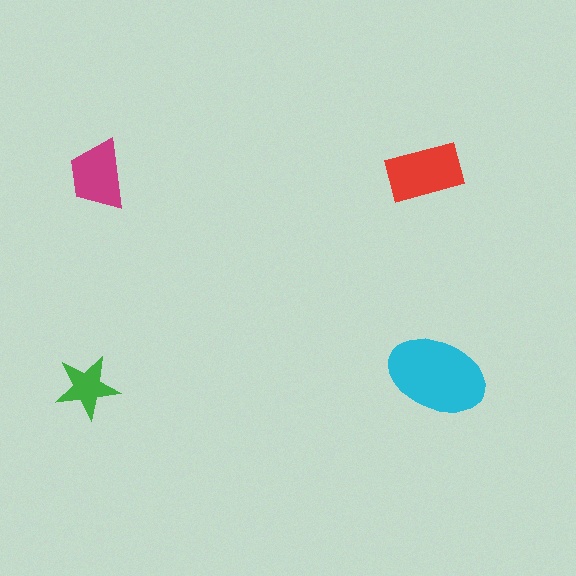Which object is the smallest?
The green star.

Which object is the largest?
The cyan ellipse.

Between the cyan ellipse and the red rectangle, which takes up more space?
The cyan ellipse.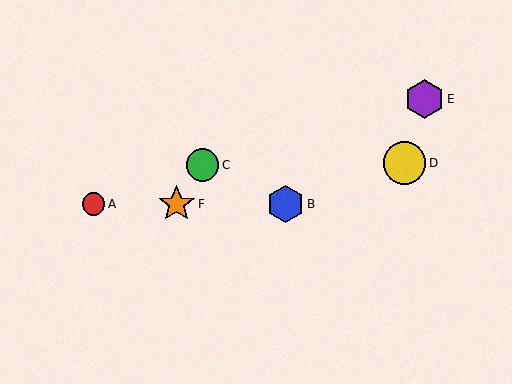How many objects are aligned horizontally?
3 objects (A, B, F) are aligned horizontally.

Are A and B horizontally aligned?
Yes, both are at y≈204.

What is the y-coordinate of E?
Object E is at y≈99.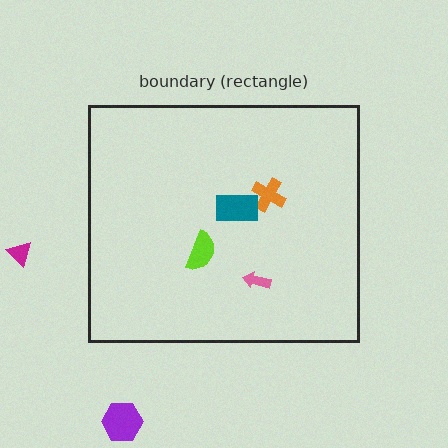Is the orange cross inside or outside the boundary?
Inside.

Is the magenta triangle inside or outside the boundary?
Outside.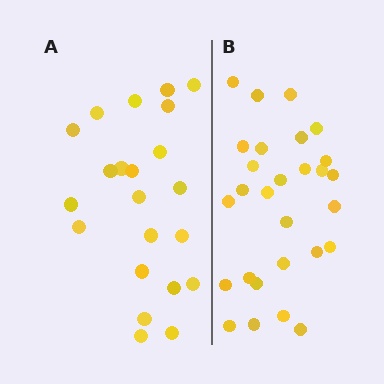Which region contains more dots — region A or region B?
Region B (the right region) has more dots.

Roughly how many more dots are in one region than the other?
Region B has about 6 more dots than region A.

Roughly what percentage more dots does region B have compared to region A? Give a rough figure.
About 25% more.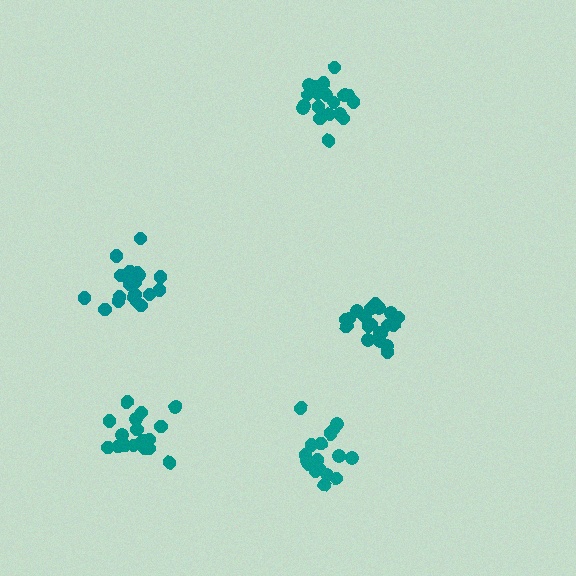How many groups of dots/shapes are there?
There are 5 groups.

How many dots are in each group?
Group 1: 19 dots, Group 2: 21 dots, Group 3: 18 dots, Group 4: 19 dots, Group 5: 17 dots (94 total).